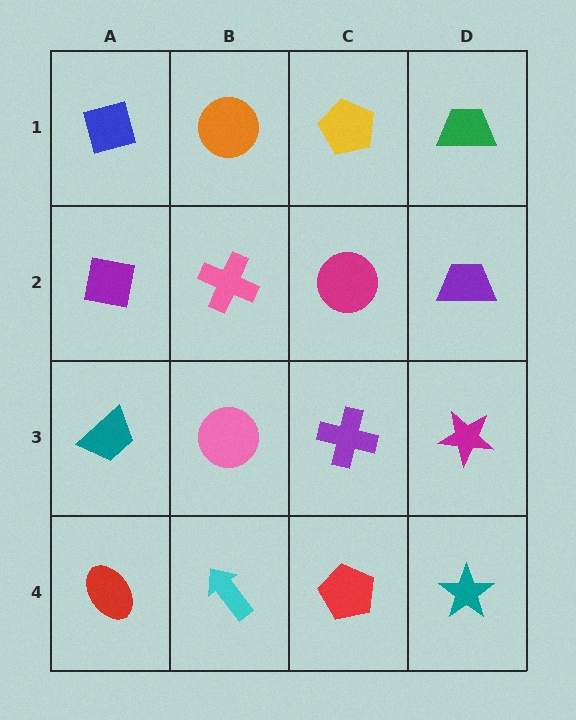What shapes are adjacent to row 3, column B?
A pink cross (row 2, column B), a cyan arrow (row 4, column B), a teal trapezoid (row 3, column A), a purple cross (row 3, column C).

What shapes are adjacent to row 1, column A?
A purple square (row 2, column A), an orange circle (row 1, column B).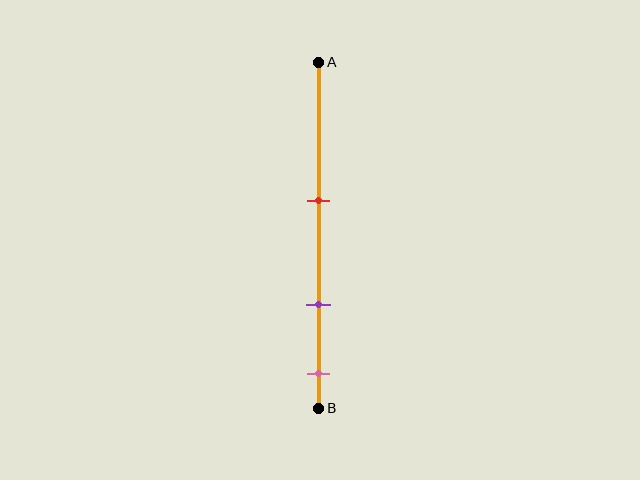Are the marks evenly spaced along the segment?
Yes, the marks are approximately evenly spaced.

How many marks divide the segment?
There are 3 marks dividing the segment.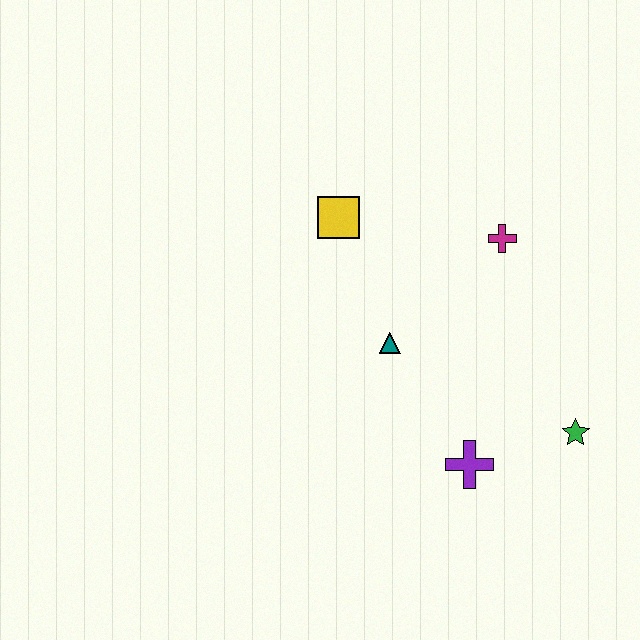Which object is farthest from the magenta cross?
The purple cross is farthest from the magenta cross.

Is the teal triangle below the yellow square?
Yes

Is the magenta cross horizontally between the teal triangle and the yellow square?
No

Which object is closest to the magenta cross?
The teal triangle is closest to the magenta cross.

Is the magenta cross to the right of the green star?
No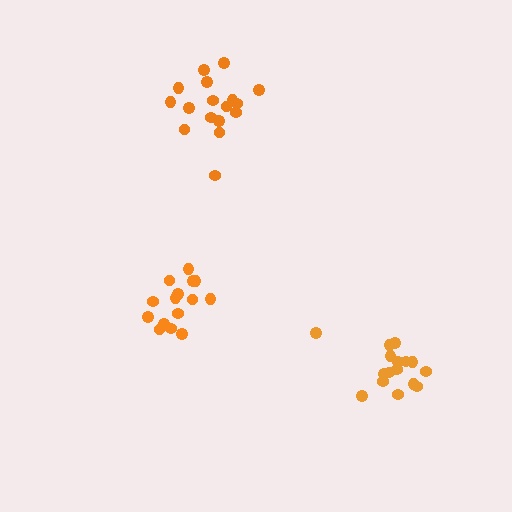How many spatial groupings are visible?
There are 3 spatial groupings.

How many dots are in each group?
Group 1: 17 dots, Group 2: 15 dots, Group 3: 17 dots (49 total).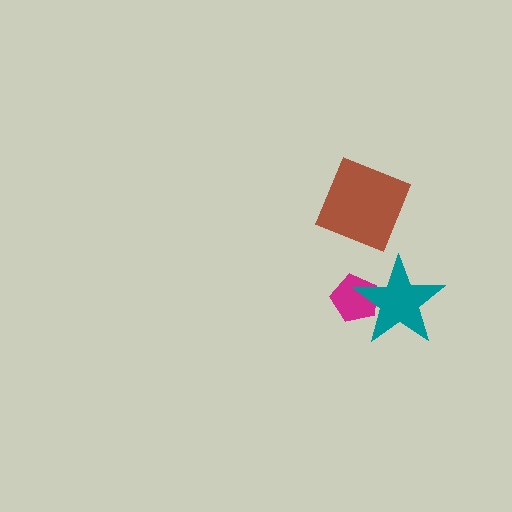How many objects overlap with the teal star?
1 object overlaps with the teal star.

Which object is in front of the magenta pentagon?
The teal star is in front of the magenta pentagon.